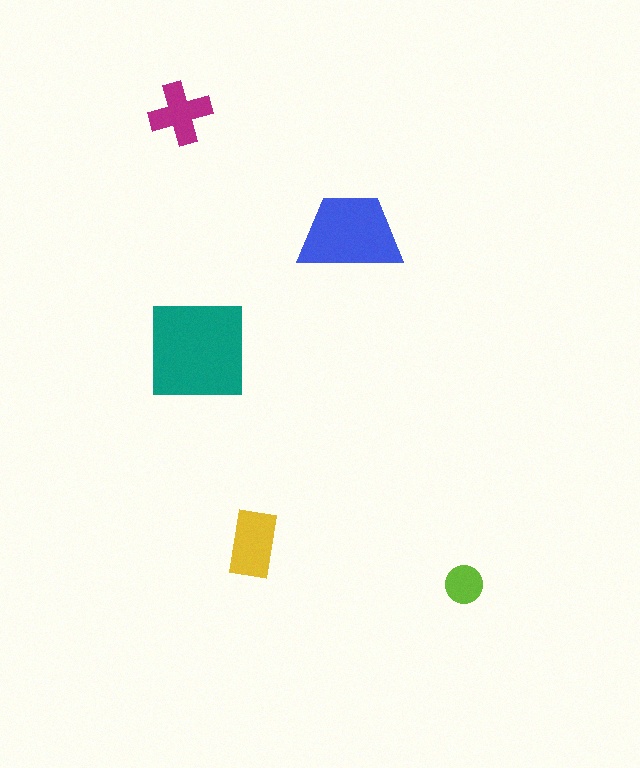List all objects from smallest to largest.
The lime circle, the magenta cross, the yellow rectangle, the blue trapezoid, the teal square.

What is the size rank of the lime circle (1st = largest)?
5th.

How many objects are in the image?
There are 5 objects in the image.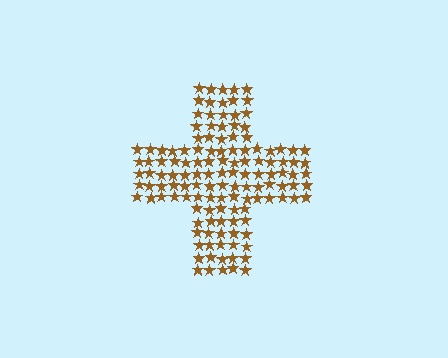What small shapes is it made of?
It is made of small stars.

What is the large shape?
The large shape is a cross.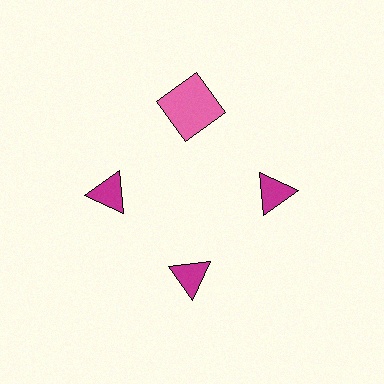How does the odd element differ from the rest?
It differs in both color (pink instead of magenta) and shape (square instead of triangle).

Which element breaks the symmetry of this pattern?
The pink square at roughly the 12 o'clock position breaks the symmetry. All other shapes are magenta triangles.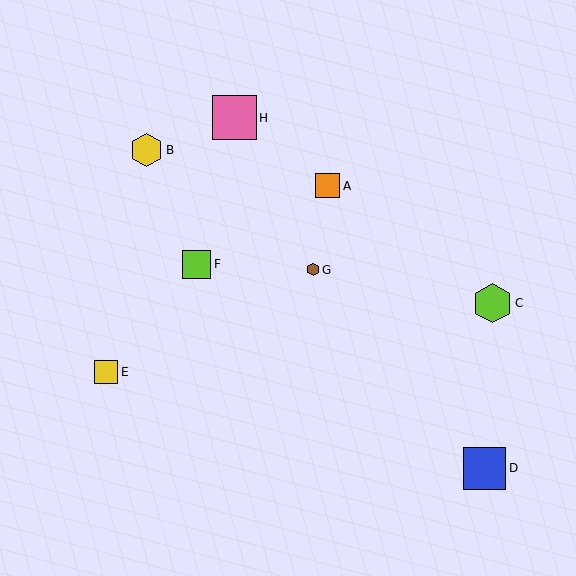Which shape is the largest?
The pink square (labeled H) is the largest.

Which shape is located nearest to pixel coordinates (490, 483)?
The blue square (labeled D) at (485, 468) is nearest to that location.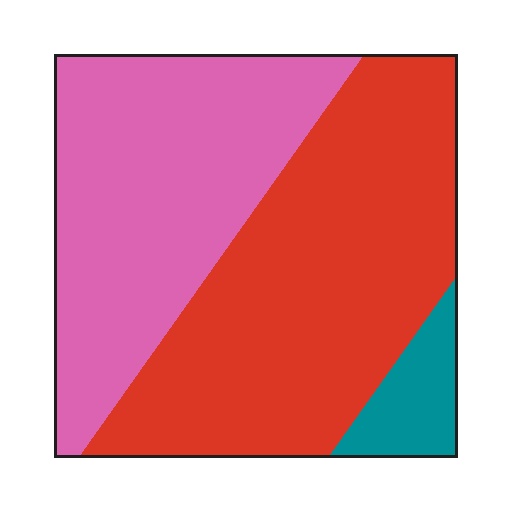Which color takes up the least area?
Teal, at roughly 5%.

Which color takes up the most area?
Red, at roughly 50%.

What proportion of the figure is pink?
Pink takes up between a third and a half of the figure.